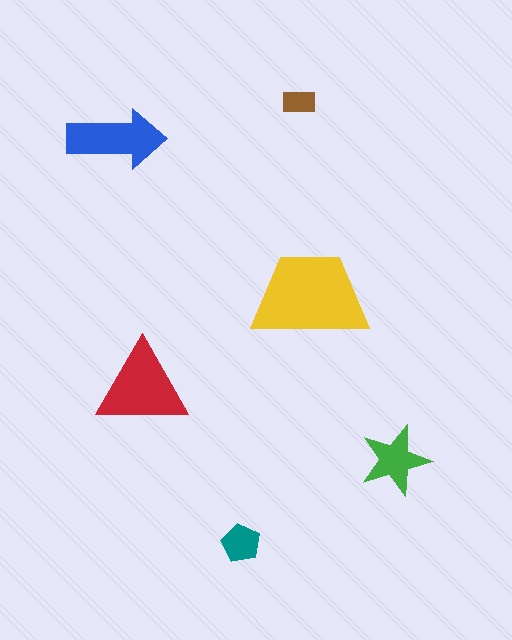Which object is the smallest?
The brown rectangle.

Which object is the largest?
The yellow trapezoid.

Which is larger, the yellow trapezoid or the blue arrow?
The yellow trapezoid.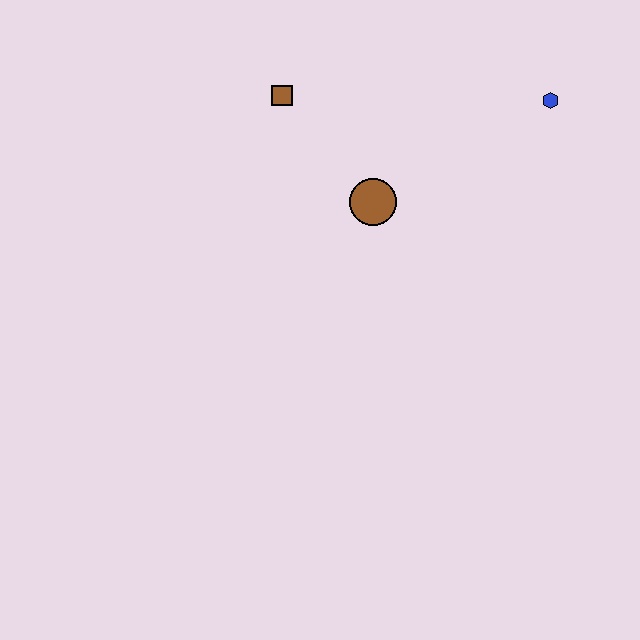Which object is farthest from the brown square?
The blue hexagon is farthest from the brown square.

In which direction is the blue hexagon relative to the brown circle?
The blue hexagon is to the right of the brown circle.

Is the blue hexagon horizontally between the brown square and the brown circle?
No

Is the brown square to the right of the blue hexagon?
No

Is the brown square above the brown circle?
Yes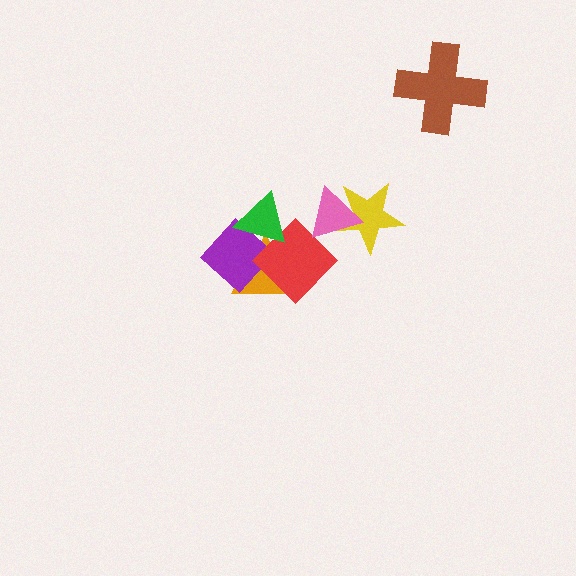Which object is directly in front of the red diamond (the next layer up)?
The green triangle is directly in front of the red diamond.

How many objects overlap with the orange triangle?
3 objects overlap with the orange triangle.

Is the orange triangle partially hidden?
Yes, it is partially covered by another shape.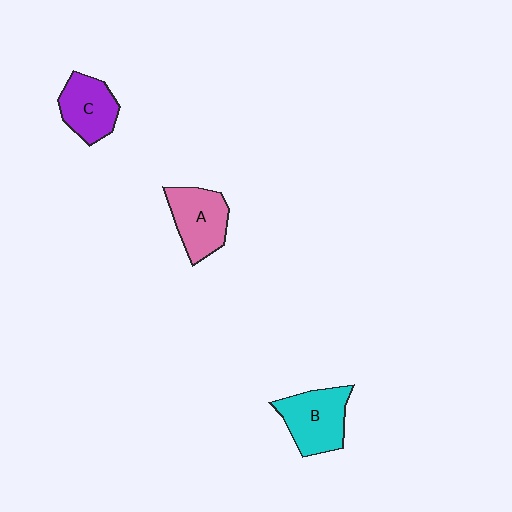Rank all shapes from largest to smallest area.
From largest to smallest: B (cyan), A (pink), C (purple).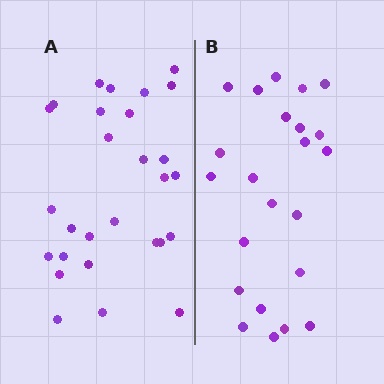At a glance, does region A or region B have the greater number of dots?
Region A (the left region) has more dots.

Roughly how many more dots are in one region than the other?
Region A has about 5 more dots than region B.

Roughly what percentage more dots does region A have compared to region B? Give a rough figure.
About 20% more.